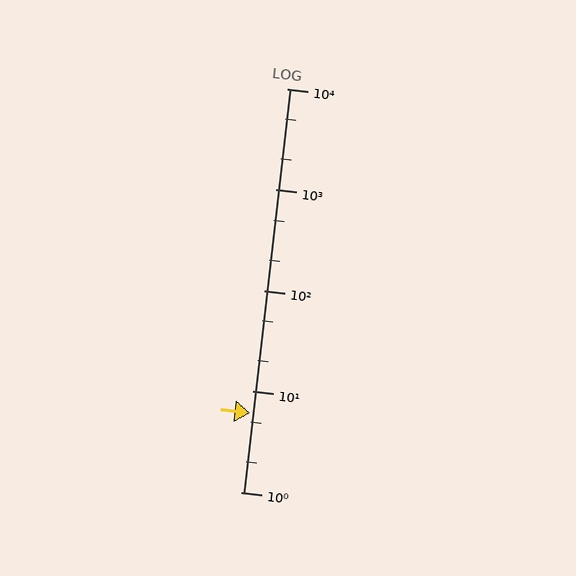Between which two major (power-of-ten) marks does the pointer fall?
The pointer is between 1 and 10.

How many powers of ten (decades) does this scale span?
The scale spans 4 decades, from 1 to 10000.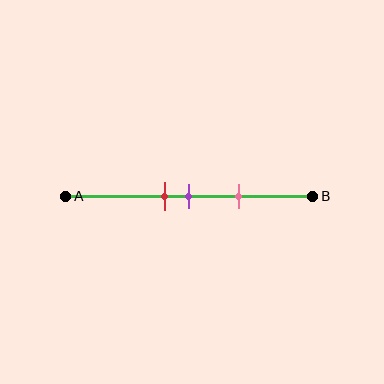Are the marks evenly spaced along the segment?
Yes, the marks are approximately evenly spaced.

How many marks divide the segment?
There are 3 marks dividing the segment.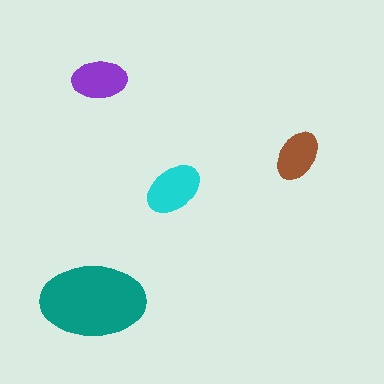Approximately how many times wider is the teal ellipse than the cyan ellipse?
About 2 times wider.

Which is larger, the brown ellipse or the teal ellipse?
The teal one.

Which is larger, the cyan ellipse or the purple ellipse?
The cyan one.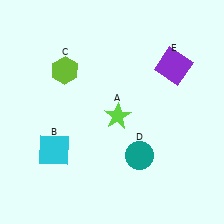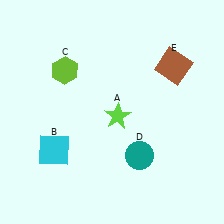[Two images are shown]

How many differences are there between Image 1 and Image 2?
There is 1 difference between the two images.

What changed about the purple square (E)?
In Image 1, E is purple. In Image 2, it changed to brown.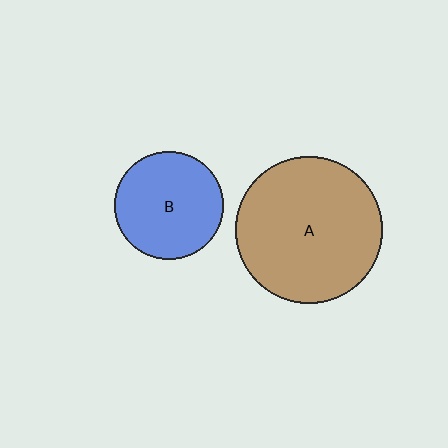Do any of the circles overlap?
No, none of the circles overlap.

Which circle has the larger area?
Circle A (brown).